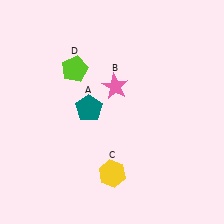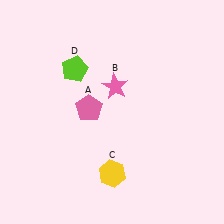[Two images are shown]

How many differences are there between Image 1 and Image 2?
There is 1 difference between the two images.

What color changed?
The pentagon (A) changed from teal in Image 1 to pink in Image 2.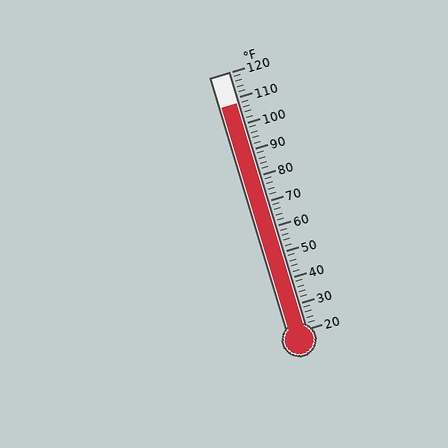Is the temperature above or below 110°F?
The temperature is below 110°F.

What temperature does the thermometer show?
The thermometer shows approximately 108°F.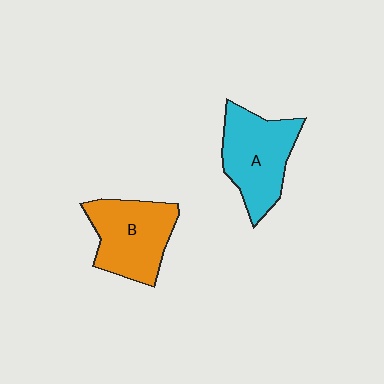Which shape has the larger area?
Shape A (cyan).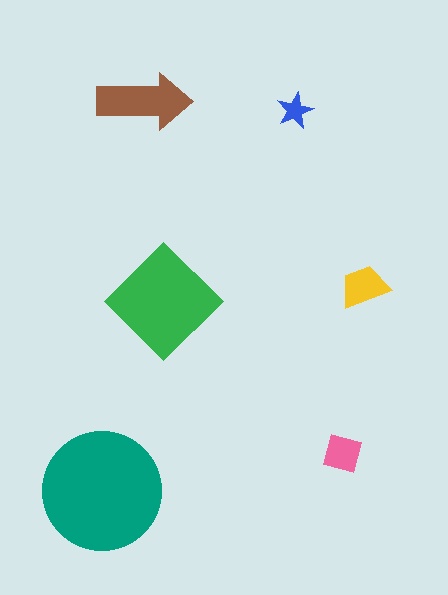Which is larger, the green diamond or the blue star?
The green diamond.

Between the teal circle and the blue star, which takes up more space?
The teal circle.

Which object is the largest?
The teal circle.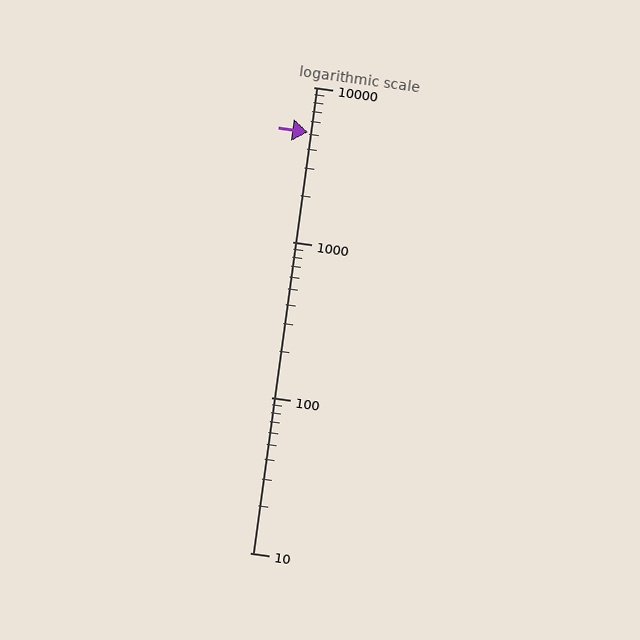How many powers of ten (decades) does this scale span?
The scale spans 3 decades, from 10 to 10000.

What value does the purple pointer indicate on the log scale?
The pointer indicates approximately 5100.